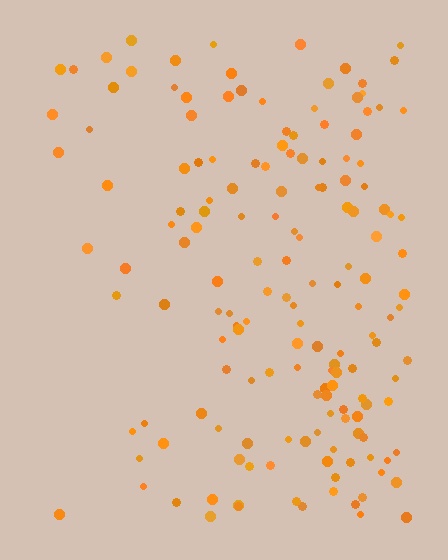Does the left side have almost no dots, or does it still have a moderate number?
Still a moderate number, just noticeably fewer than the right.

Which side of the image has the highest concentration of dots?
The right.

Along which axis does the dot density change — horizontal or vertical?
Horizontal.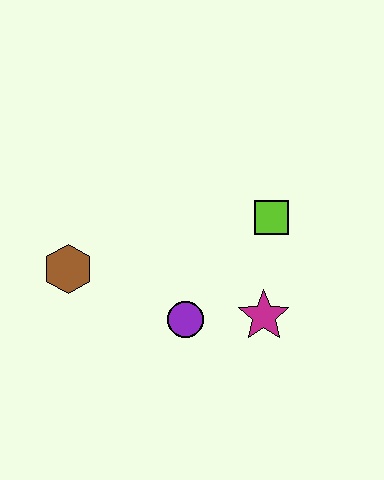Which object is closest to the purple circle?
The magenta star is closest to the purple circle.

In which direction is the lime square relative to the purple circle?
The lime square is above the purple circle.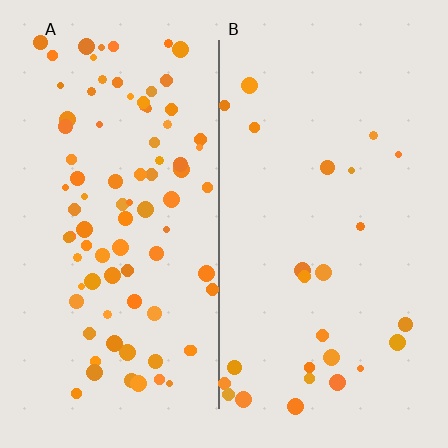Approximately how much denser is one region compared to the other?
Approximately 3.4× — region A over region B.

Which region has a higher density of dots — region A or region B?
A (the left).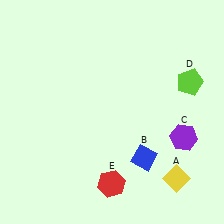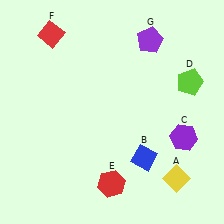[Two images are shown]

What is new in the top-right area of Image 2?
A purple pentagon (G) was added in the top-right area of Image 2.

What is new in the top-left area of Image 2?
A red diamond (F) was added in the top-left area of Image 2.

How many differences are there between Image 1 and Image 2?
There are 2 differences between the two images.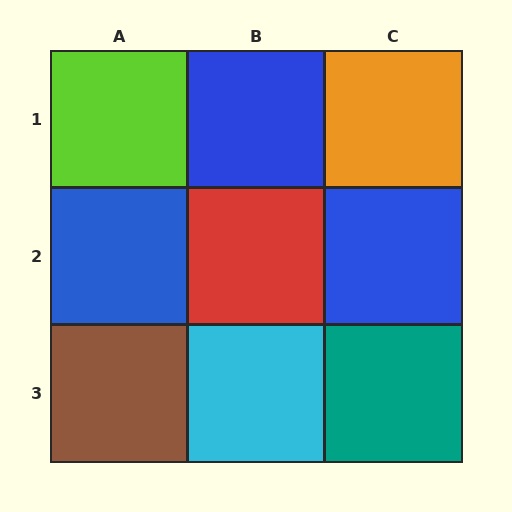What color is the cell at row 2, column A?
Blue.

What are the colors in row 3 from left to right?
Brown, cyan, teal.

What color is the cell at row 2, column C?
Blue.